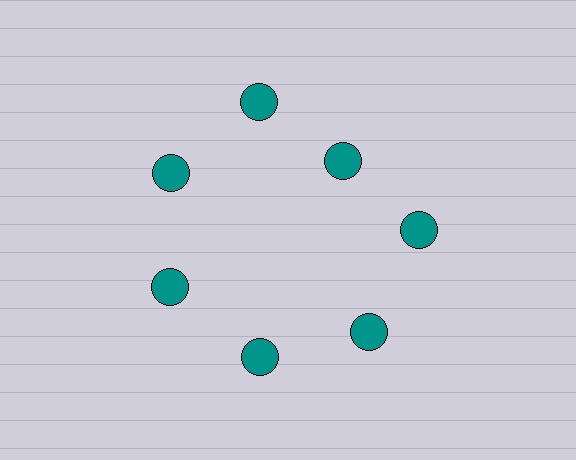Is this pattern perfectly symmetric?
No. The 7 teal circles are arranged in a ring, but one element near the 1 o'clock position is pulled inward toward the center, breaking the 7-fold rotational symmetry.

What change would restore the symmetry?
The symmetry would be restored by moving it outward, back onto the ring so that all 7 circles sit at equal angles and equal distance from the center.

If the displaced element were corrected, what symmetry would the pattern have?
It would have 7-fold rotational symmetry — the pattern would map onto itself every 51 degrees.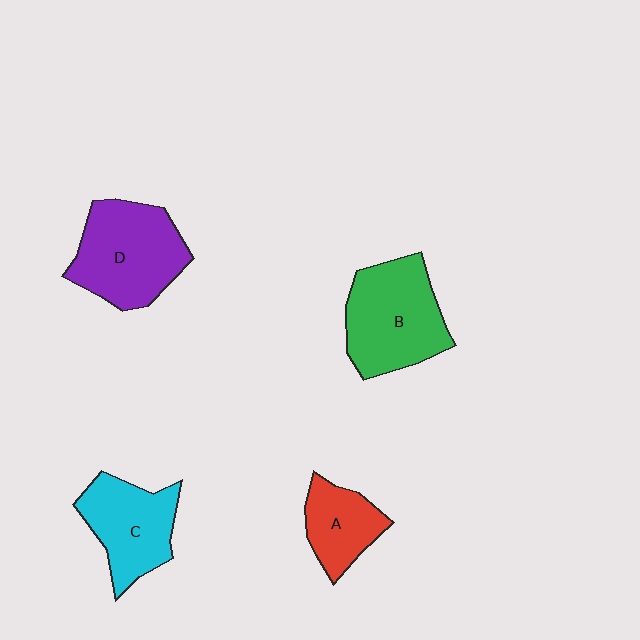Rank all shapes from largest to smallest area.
From largest to smallest: D (purple), B (green), C (cyan), A (red).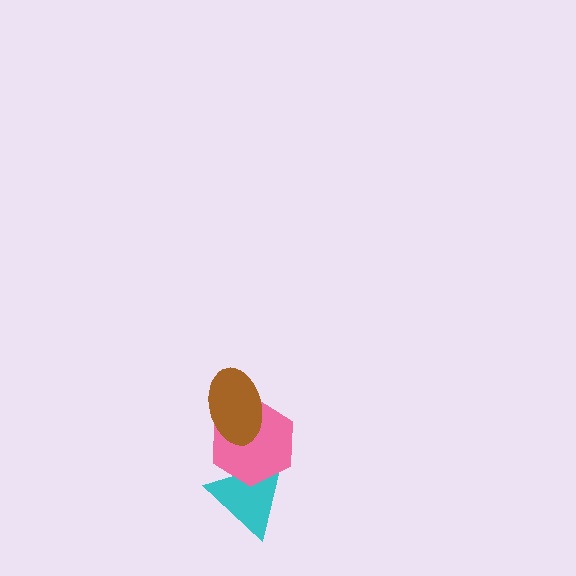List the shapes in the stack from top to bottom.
From top to bottom: the brown ellipse, the pink hexagon, the cyan triangle.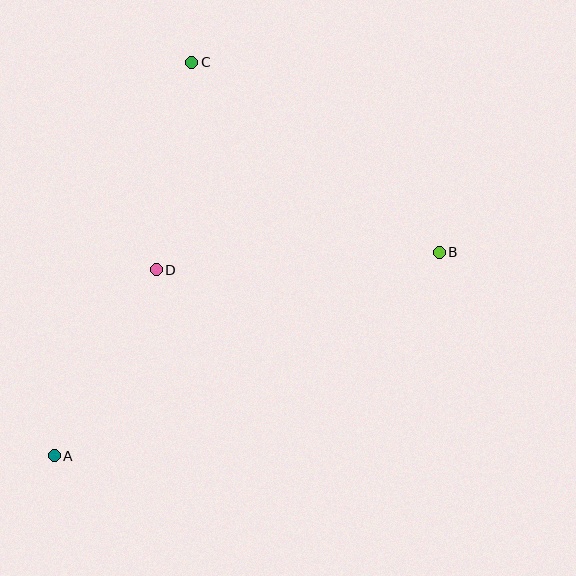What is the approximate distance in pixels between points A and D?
The distance between A and D is approximately 212 pixels.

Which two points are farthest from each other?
Points A and B are farthest from each other.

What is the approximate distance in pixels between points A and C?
The distance between A and C is approximately 417 pixels.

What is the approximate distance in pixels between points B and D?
The distance between B and D is approximately 284 pixels.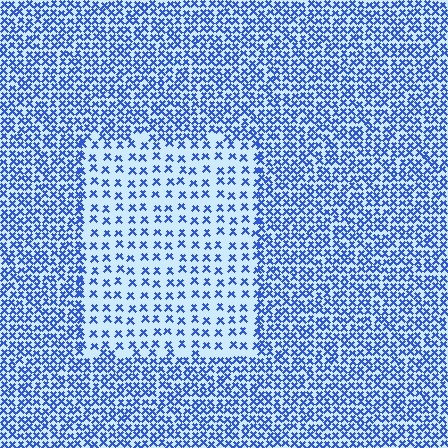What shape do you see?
I see a rectangle.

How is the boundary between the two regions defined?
The boundary is defined by a change in element density (approximately 2.3x ratio). All elements are the same color, size, and shape.